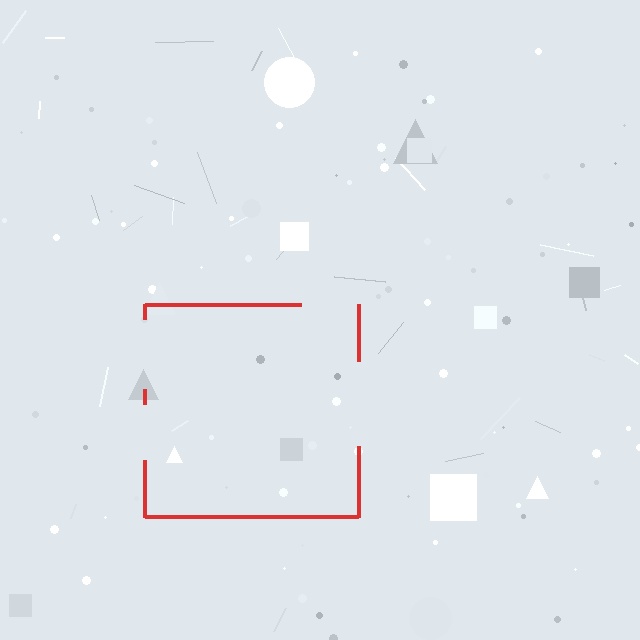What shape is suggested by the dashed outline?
The dashed outline suggests a square.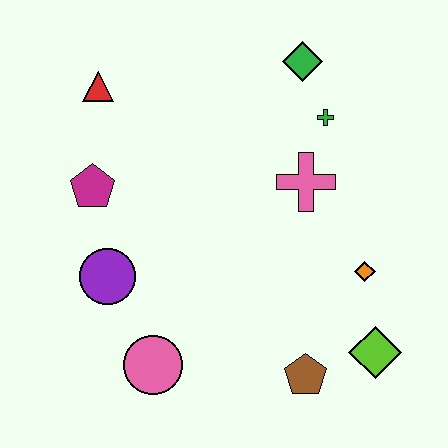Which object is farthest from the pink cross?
The pink circle is farthest from the pink cross.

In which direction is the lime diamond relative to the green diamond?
The lime diamond is below the green diamond.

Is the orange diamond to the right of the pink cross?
Yes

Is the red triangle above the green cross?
Yes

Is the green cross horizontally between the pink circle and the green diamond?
No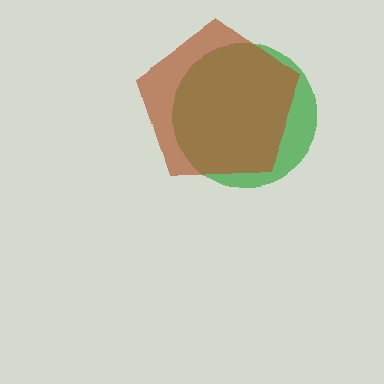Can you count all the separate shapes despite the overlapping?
Yes, there are 2 separate shapes.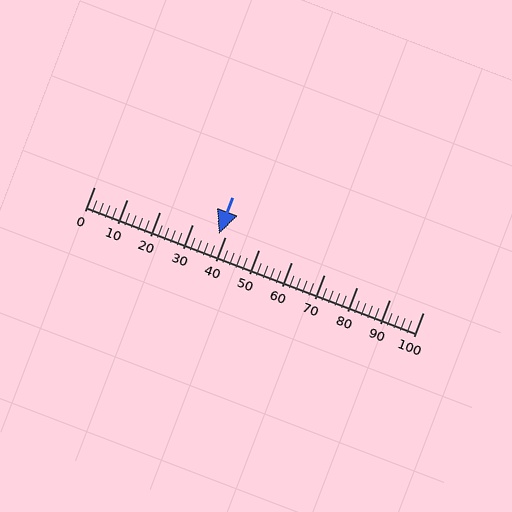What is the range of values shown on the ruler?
The ruler shows values from 0 to 100.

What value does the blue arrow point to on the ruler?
The blue arrow points to approximately 38.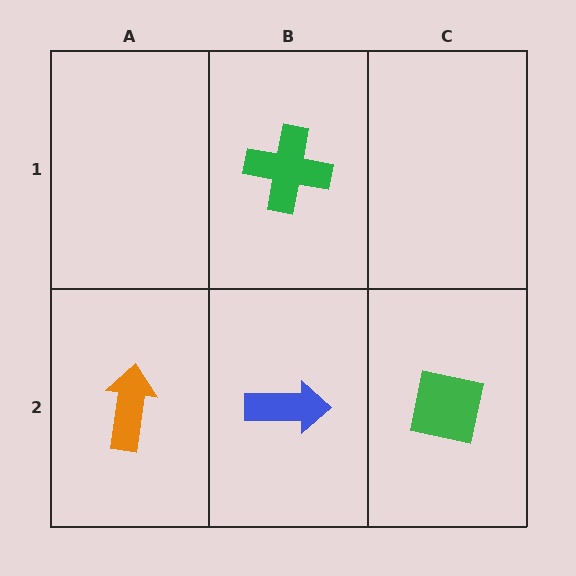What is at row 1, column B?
A green cross.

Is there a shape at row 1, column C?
No, that cell is empty.